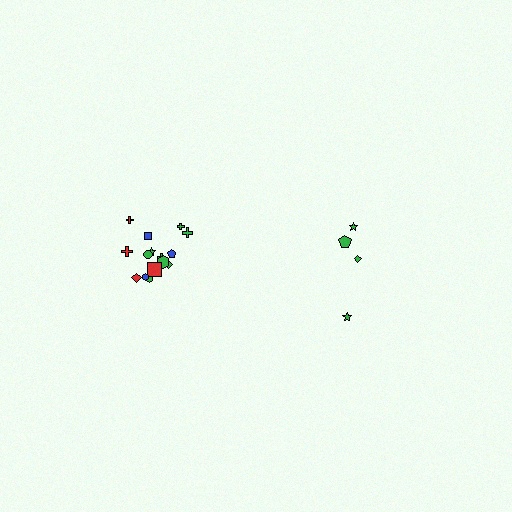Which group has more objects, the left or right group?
The left group.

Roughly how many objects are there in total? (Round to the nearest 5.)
Roughly 20 objects in total.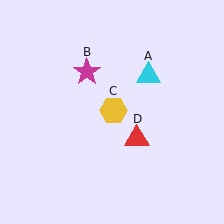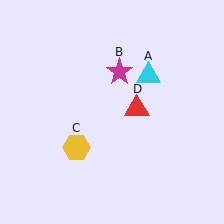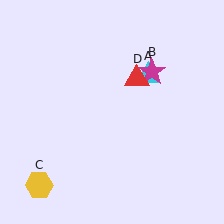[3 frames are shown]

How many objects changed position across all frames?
3 objects changed position: magenta star (object B), yellow hexagon (object C), red triangle (object D).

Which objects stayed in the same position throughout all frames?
Cyan triangle (object A) remained stationary.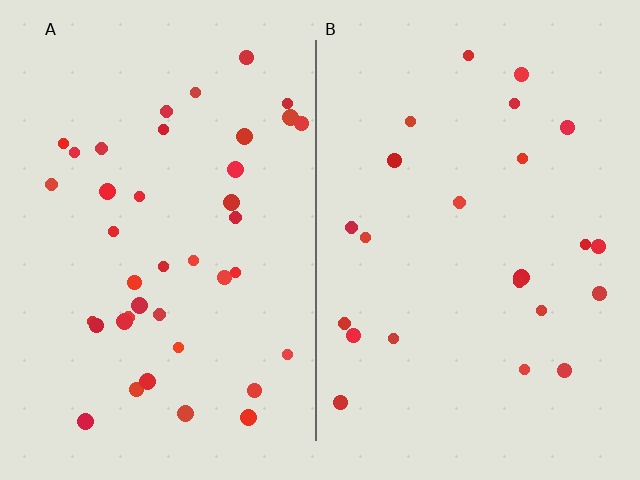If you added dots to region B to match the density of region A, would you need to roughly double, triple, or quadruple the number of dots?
Approximately double.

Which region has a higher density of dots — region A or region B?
A (the left).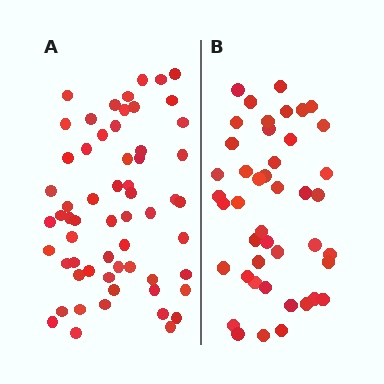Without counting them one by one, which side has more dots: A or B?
Region A (the left region) has more dots.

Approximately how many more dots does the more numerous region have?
Region A has approximately 15 more dots than region B.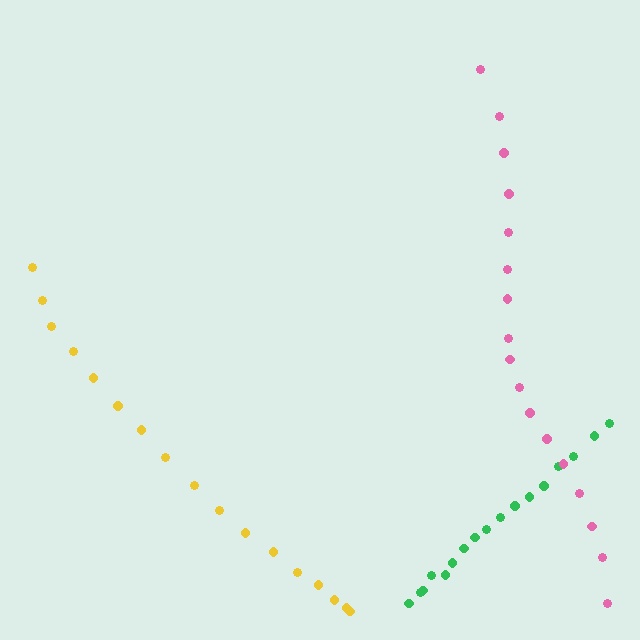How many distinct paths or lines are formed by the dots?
There are 3 distinct paths.